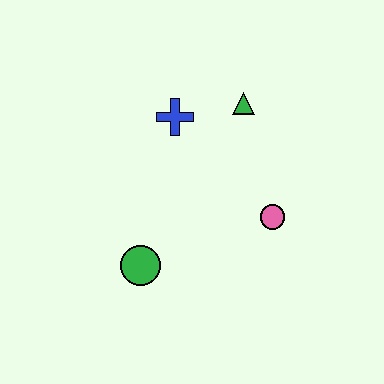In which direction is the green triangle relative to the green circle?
The green triangle is above the green circle.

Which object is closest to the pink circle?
The green triangle is closest to the pink circle.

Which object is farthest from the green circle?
The green triangle is farthest from the green circle.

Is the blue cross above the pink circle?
Yes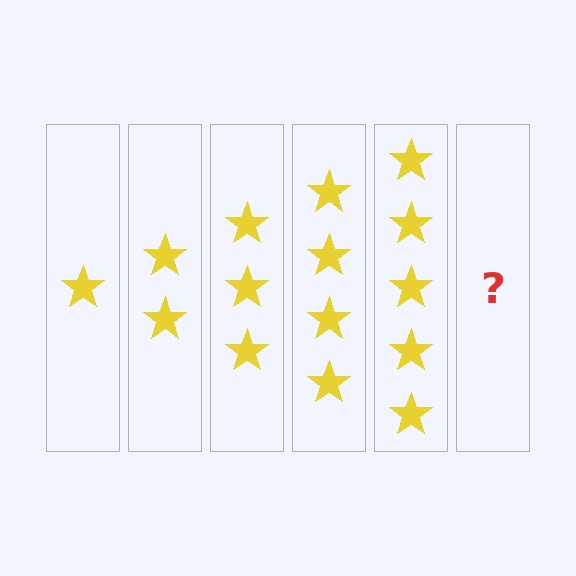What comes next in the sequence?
The next element should be 6 stars.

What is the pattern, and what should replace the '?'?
The pattern is that each step adds one more star. The '?' should be 6 stars.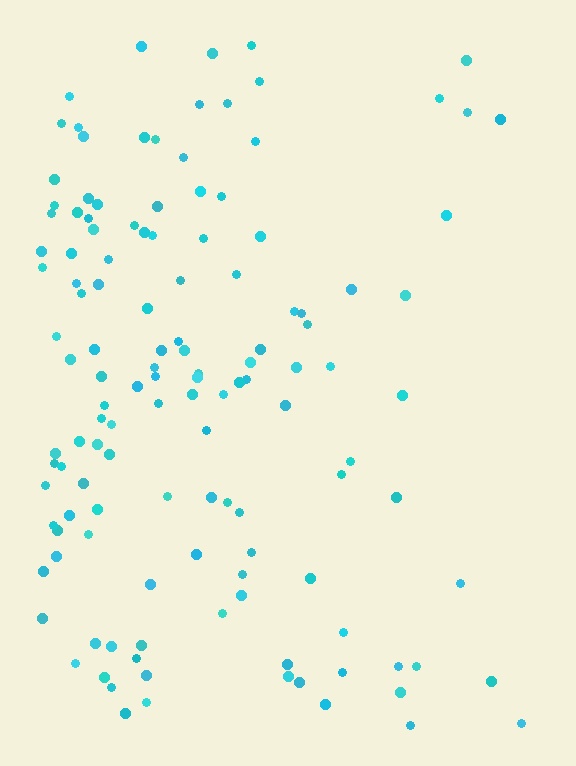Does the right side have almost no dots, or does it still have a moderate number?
Still a moderate number, just noticeably fewer than the left.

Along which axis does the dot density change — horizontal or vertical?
Horizontal.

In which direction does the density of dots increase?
From right to left, with the left side densest.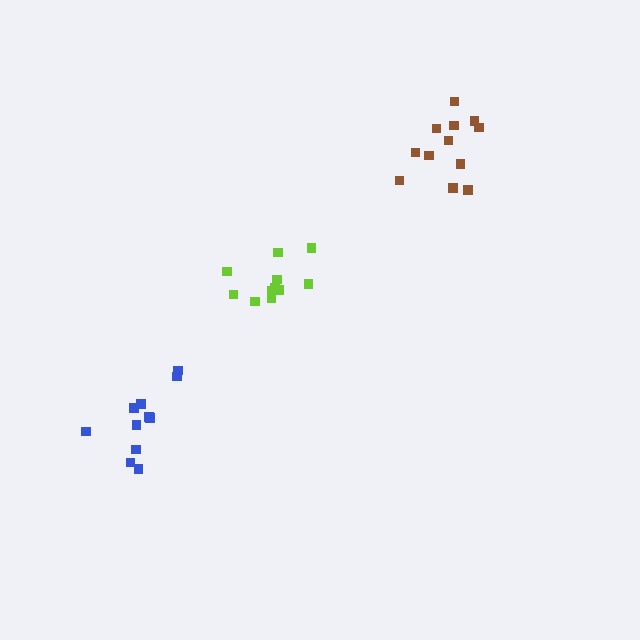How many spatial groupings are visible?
There are 3 spatial groupings.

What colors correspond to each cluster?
The clusters are colored: lime, brown, blue.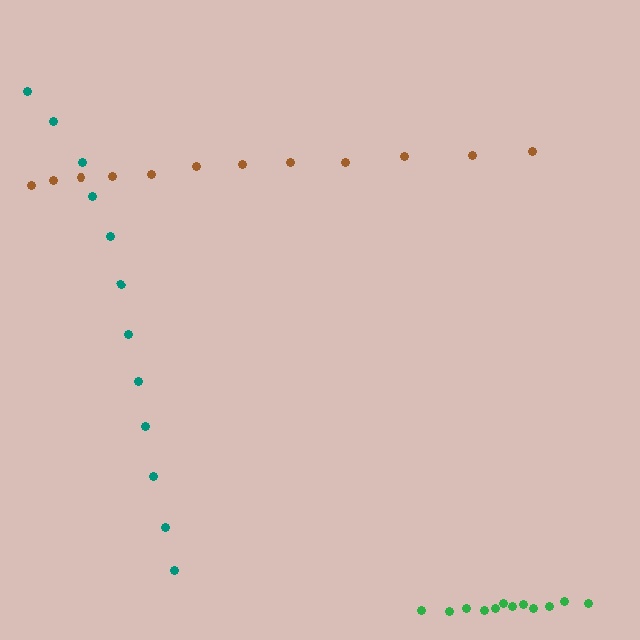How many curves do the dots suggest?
There are 3 distinct paths.